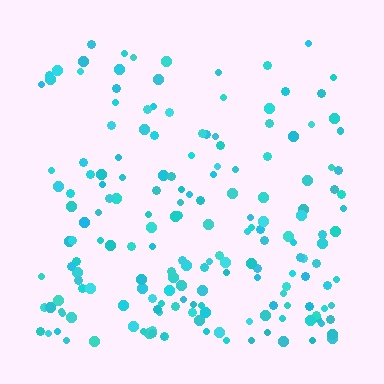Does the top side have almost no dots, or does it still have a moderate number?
Still a moderate number, just noticeably fewer than the bottom.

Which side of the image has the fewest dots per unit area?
The top.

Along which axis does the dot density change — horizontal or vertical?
Vertical.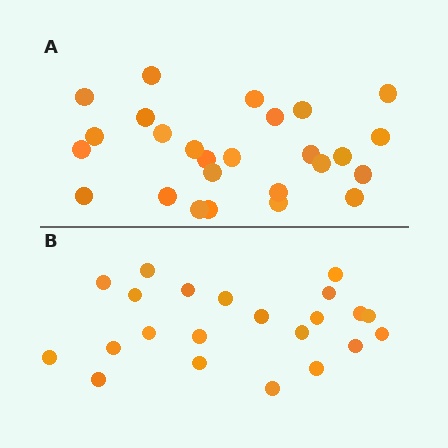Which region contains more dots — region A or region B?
Region A (the top region) has more dots.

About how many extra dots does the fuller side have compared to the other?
Region A has about 4 more dots than region B.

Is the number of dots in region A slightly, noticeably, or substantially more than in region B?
Region A has only slightly more — the two regions are fairly close. The ratio is roughly 1.2 to 1.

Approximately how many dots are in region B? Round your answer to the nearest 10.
About 20 dots. (The exact count is 22, which rounds to 20.)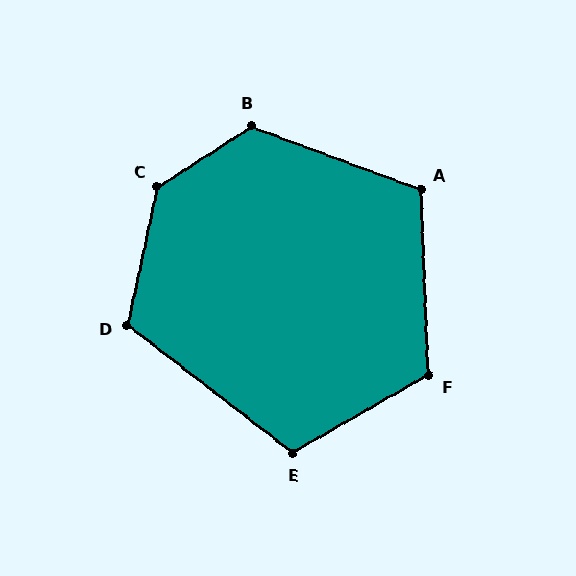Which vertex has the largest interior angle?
C, at approximately 135 degrees.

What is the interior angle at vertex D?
Approximately 115 degrees (obtuse).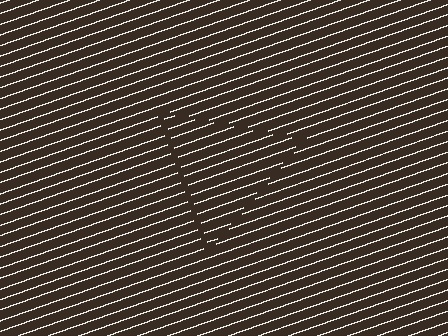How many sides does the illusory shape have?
3 sides — the line-ends trace a triangle.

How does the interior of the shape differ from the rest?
The interior of the shape contains the same grating, shifted by half a period — the contour is defined by the phase discontinuity where line-ends from the inner and outer gratings abut.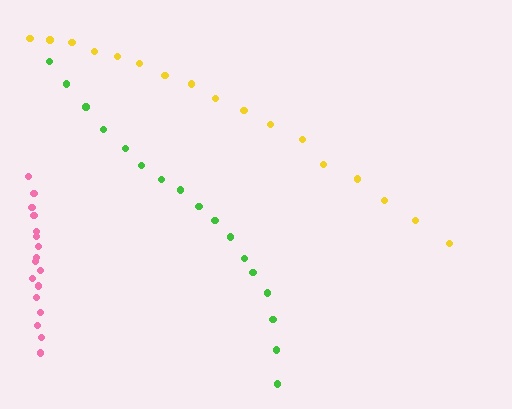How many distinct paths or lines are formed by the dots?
There are 3 distinct paths.